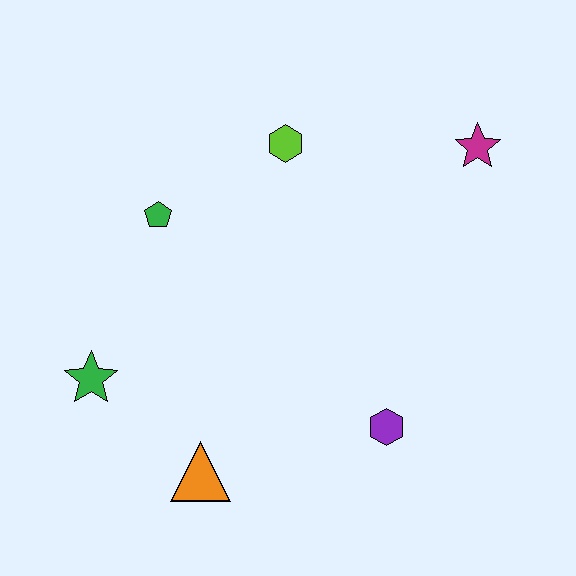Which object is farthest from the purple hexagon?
The green pentagon is farthest from the purple hexagon.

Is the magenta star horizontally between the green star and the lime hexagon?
No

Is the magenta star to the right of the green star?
Yes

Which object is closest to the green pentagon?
The lime hexagon is closest to the green pentagon.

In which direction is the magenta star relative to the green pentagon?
The magenta star is to the right of the green pentagon.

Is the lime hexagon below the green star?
No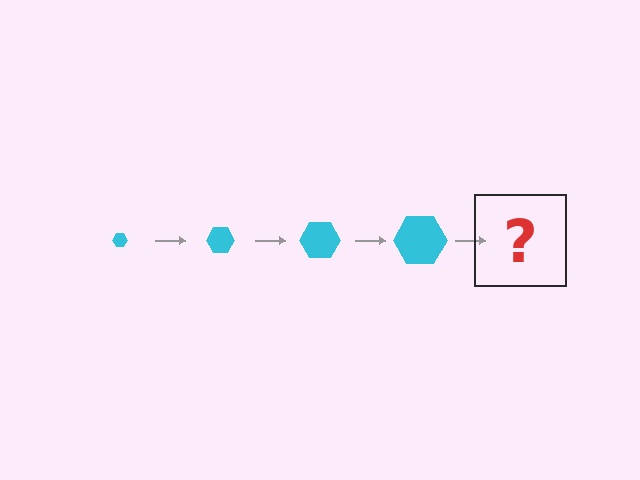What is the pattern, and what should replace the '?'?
The pattern is that the hexagon gets progressively larger each step. The '?' should be a cyan hexagon, larger than the previous one.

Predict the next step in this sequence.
The next step is a cyan hexagon, larger than the previous one.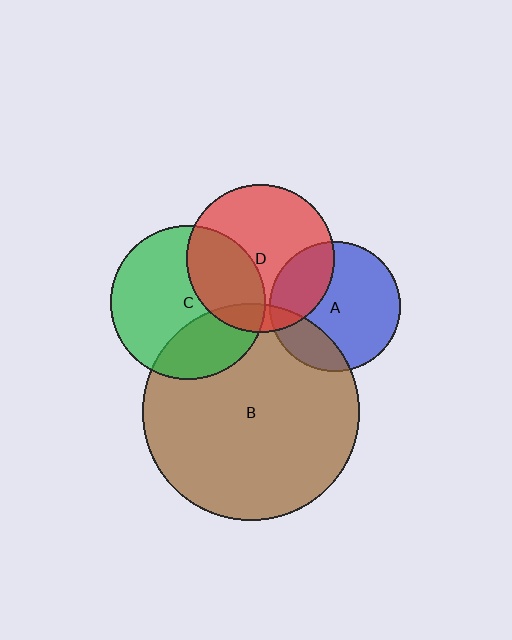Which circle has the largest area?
Circle B (brown).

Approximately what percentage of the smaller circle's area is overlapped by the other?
Approximately 30%.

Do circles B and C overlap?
Yes.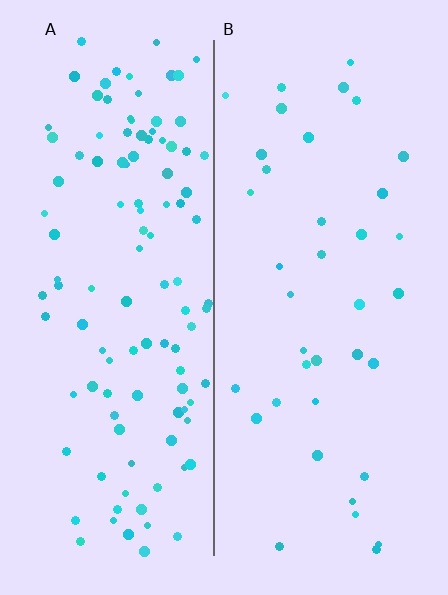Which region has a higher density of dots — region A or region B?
A (the left).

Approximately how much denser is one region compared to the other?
Approximately 3.0× — region A over region B.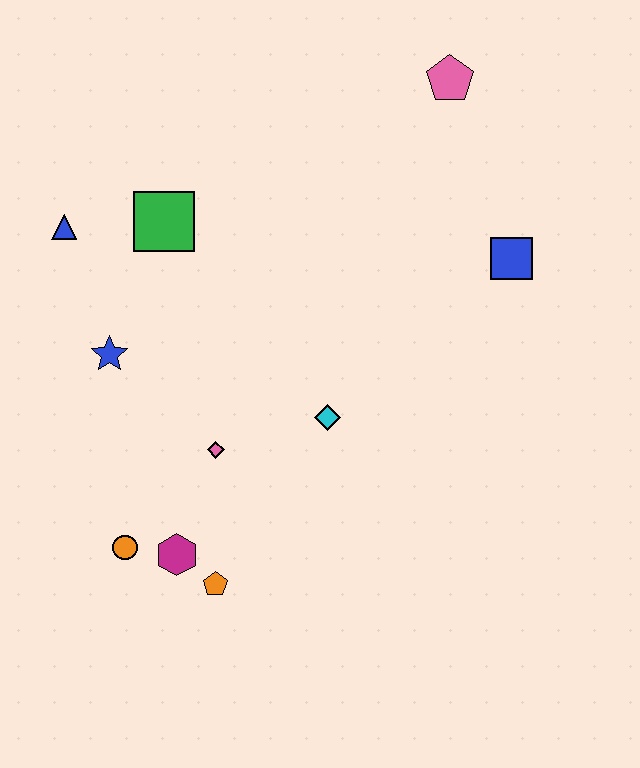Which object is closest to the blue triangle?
The green square is closest to the blue triangle.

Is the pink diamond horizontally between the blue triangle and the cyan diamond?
Yes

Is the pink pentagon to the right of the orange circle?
Yes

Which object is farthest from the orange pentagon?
The pink pentagon is farthest from the orange pentagon.